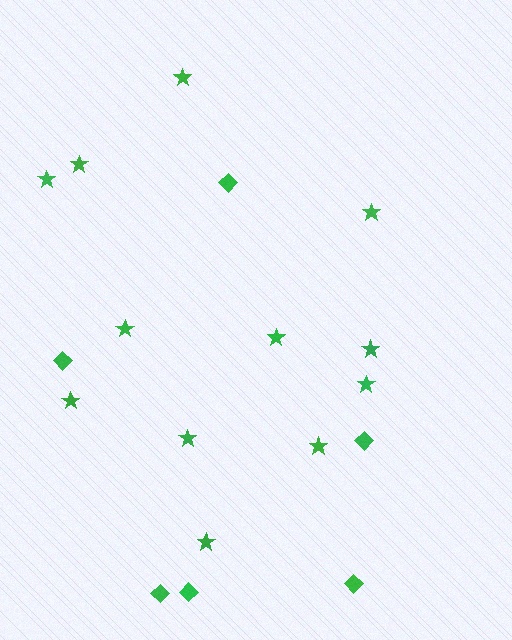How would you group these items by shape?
There are 2 groups: one group of diamonds (6) and one group of stars (12).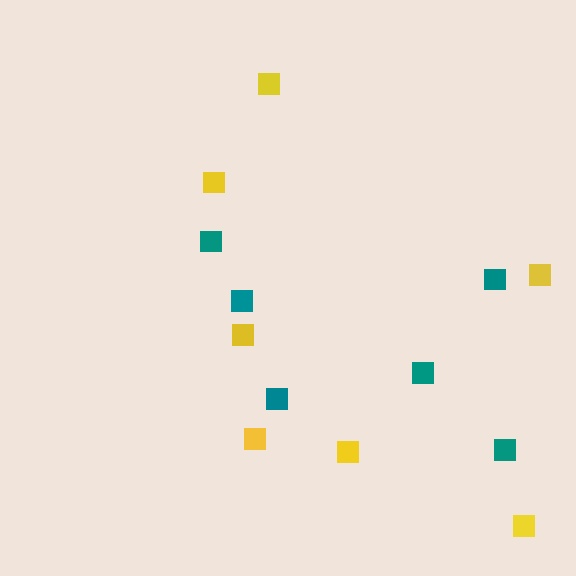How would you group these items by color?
There are 2 groups: one group of teal squares (6) and one group of yellow squares (7).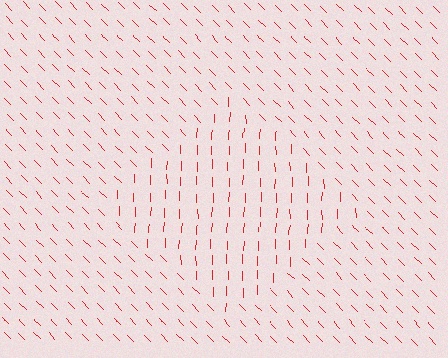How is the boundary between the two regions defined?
The boundary is defined purely by a change in line orientation (approximately 45 degrees difference). All lines are the same color and thickness.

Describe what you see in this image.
The image is filled with small red line segments. A diamond region in the image has lines oriented differently from the surrounding lines, creating a visible texture boundary.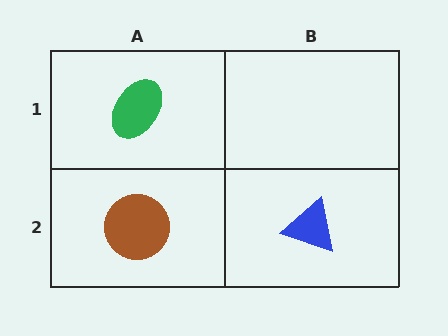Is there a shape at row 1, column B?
No, that cell is empty.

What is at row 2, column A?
A brown circle.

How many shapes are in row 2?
2 shapes.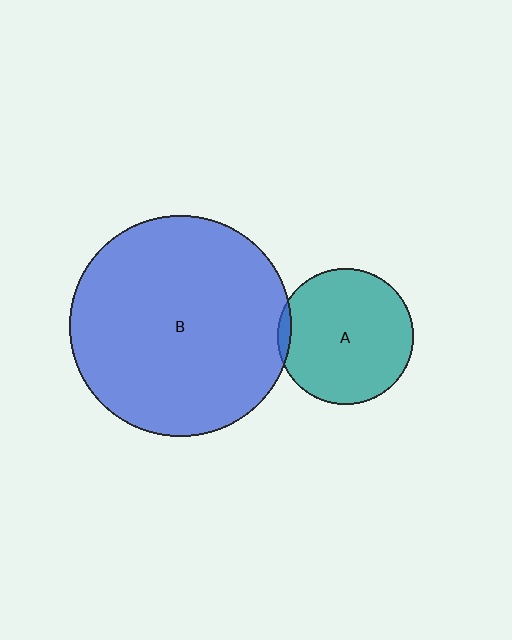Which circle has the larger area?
Circle B (blue).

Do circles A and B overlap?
Yes.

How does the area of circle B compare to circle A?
Approximately 2.7 times.